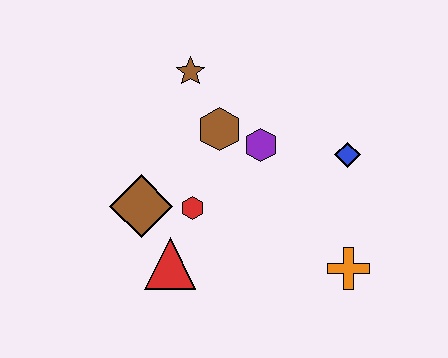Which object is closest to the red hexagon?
The brown diamond is closest to the red hexagon.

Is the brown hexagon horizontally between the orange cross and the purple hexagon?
No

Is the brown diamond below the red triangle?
No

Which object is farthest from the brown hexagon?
The orange cross is farthest from the brown hexagon.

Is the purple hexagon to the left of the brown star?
No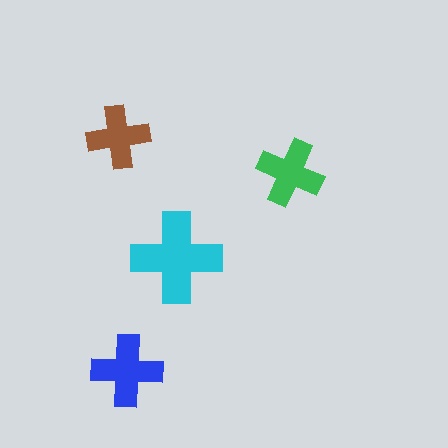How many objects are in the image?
There are 4 objects in the image.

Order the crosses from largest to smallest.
the cyan one, the blue one, the green one, the brown one.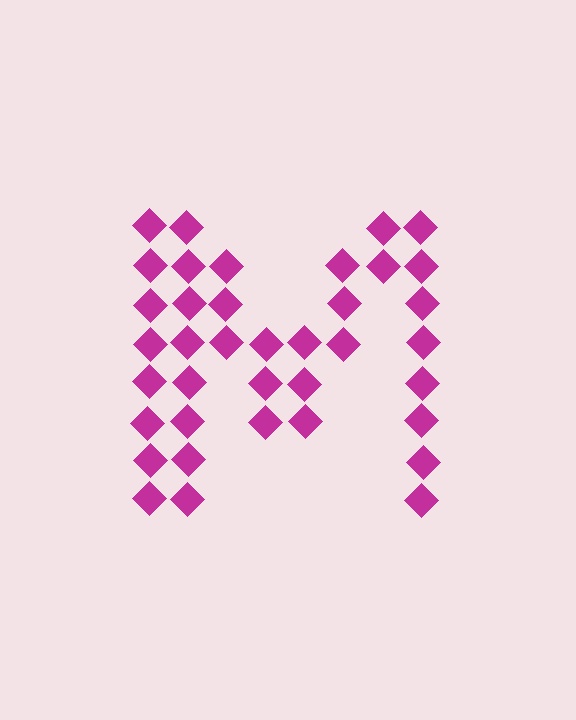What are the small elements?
The small elements are diamonds.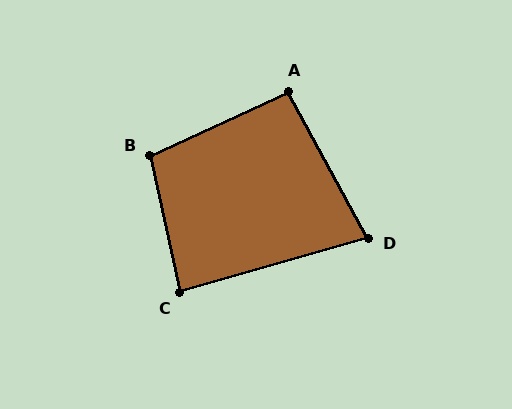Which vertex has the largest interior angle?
B, at approximately 102 degrees.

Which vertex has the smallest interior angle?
D, at approximately 78 degrees.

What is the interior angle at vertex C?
Approximately 86 degrees (approximately right).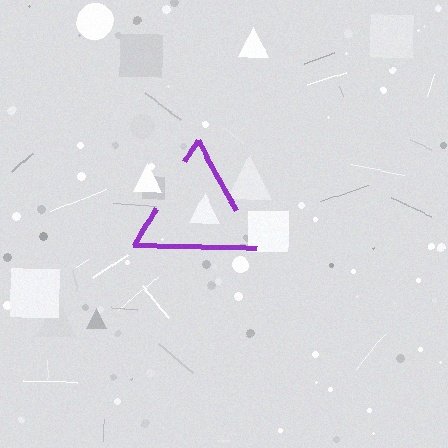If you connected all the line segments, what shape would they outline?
They would outline a triangle.